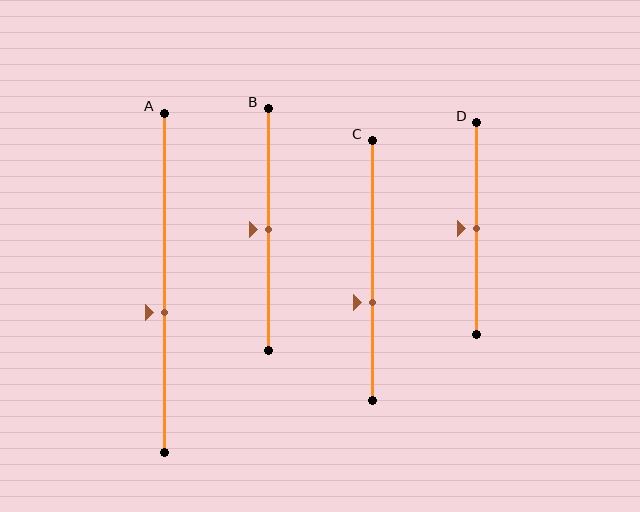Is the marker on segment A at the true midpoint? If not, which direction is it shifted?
No, the marker on segment A is shifted downward by about 9% of the segment length.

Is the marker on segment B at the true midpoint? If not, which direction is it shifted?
Yes, the marker on segment B is at the true midpoint.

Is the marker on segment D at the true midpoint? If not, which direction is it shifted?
Yes, the marker on segment D is at the true midpoint.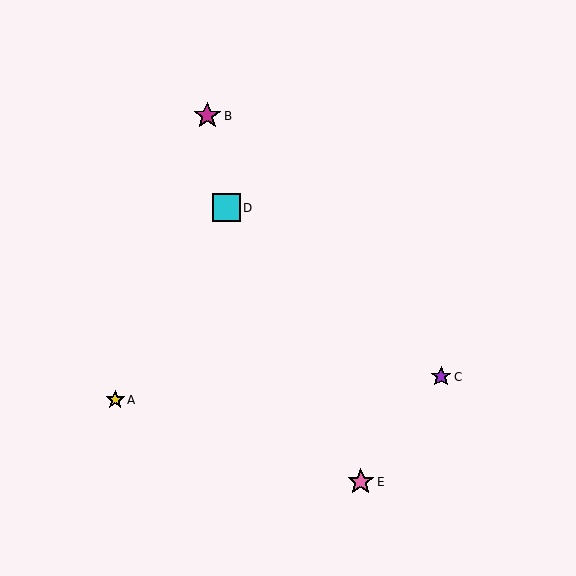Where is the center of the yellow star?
The center of the yellow star is at (115, 400).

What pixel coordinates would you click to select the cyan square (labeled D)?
Click at (226, 208) to select the cyan square D.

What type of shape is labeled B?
Shape B is a magenta star.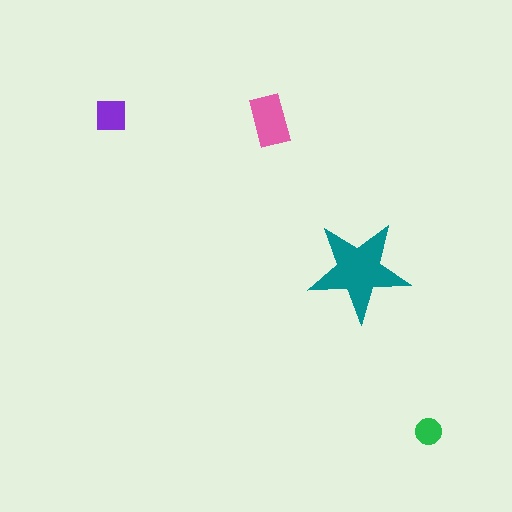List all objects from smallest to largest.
The green circle, the purple square, the pink rectangle, the teal star.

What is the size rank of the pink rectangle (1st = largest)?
2nd.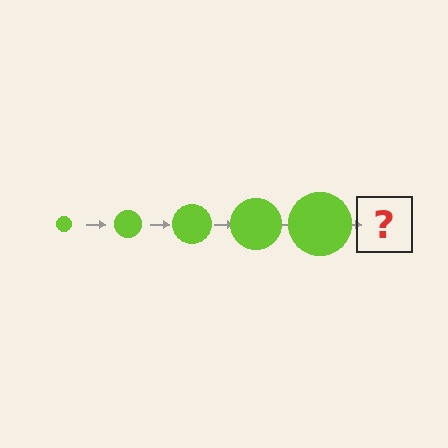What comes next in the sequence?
The next element should be a lime circle, larger than the previous one.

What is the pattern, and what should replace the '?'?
The pattern is that the circle gets progressively larger each step. The '?' should be a lime circle, larger than the previous one.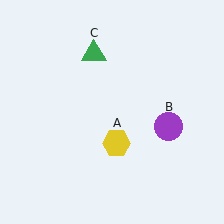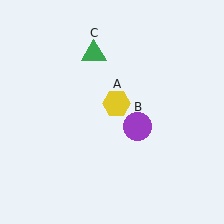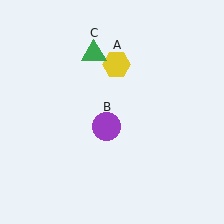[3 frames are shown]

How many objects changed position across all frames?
2 objects changed position: yellow hexagon (object A), purple circle (object B).